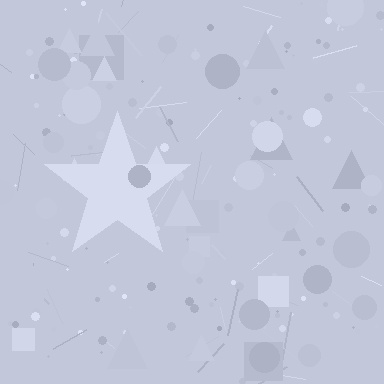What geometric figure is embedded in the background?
A star is embedded in the background.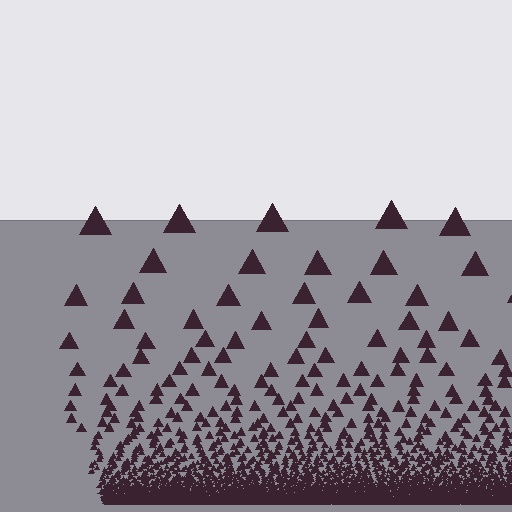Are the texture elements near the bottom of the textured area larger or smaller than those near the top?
Smaller. The gradient is inverted — elements near the bottom are smaller and denser.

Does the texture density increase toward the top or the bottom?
Density increases toward the bottom.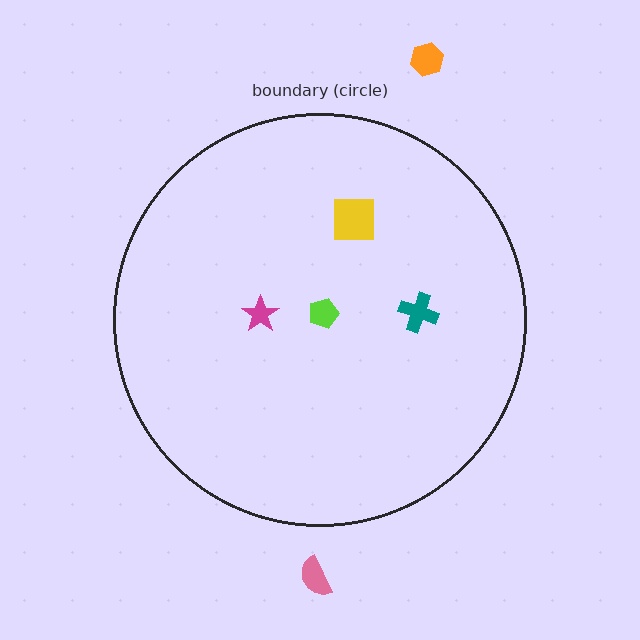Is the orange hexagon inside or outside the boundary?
Outside.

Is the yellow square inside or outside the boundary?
Inside.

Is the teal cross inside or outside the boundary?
Inside.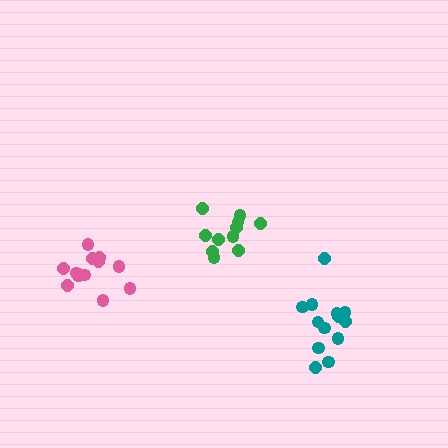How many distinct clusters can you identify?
There are 3 distinct clusters.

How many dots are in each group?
Group 1: 14 dots, Group 2: 12 dots, Group 3: 11 dots (37 total).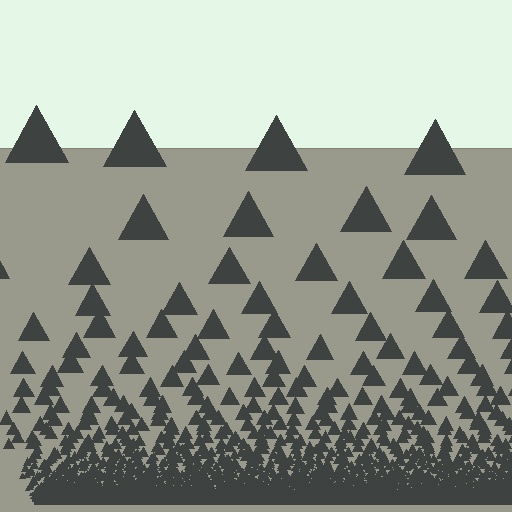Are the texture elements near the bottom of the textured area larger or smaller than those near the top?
Smaller. The gradient is inverted — elements near the bottom are smaller and denser.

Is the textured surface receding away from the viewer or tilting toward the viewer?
The surface appears to tilt toward the viewer. Texture elements get larger and sparser toward the top.